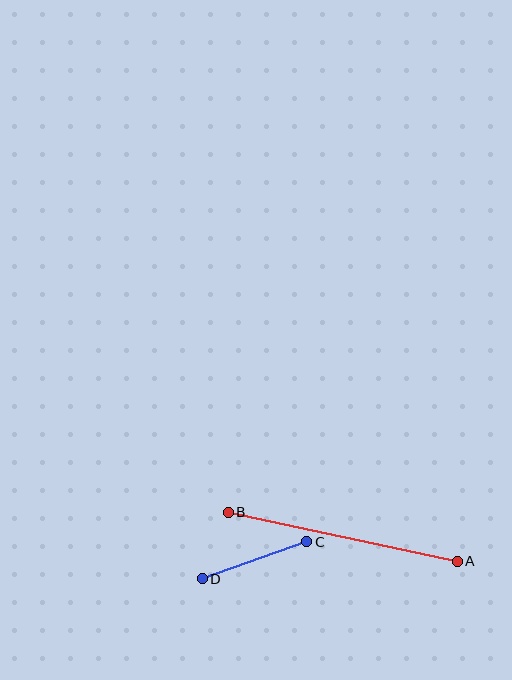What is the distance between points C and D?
The distance is approximately 111 pixels.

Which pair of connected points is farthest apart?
Points A and B are farthest apart.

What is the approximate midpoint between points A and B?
The midpoint is at approximately (343, 537) pixels.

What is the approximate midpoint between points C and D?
The midpoint is at approximately (254, 560) pixels.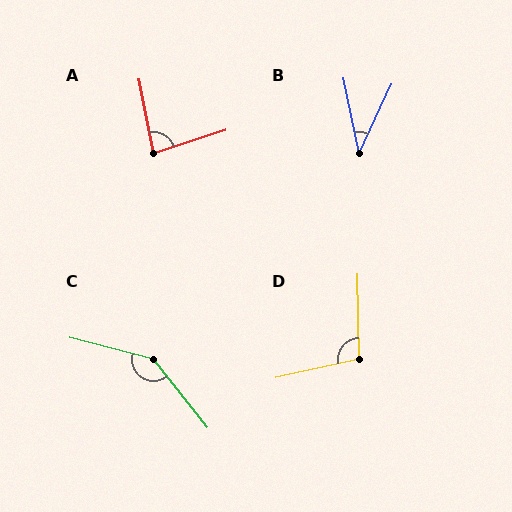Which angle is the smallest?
B, at approximately 36 degrees.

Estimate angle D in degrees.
Approximately 102 degrees.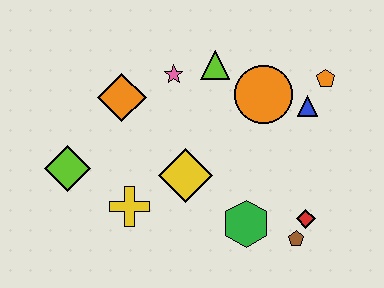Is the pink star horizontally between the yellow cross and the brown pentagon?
Yes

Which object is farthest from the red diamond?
The lime diamond is farthest from the red diamond.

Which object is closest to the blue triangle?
The orange pentagon is closest to the blue triangle.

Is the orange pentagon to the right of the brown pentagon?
Yes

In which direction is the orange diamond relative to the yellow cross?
The orange diamond is above the yellow cross.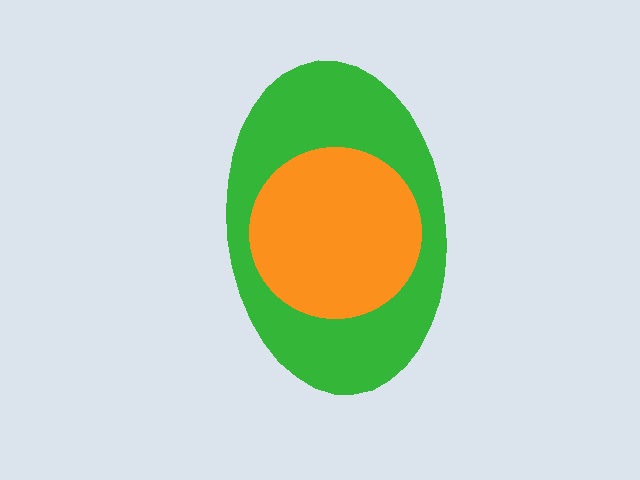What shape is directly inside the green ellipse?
The orange circle.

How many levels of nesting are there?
2.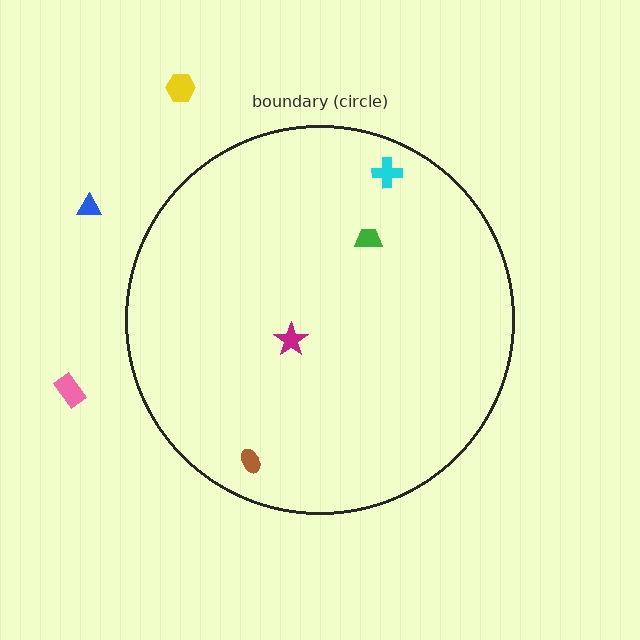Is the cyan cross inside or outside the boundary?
Inside.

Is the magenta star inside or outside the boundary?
Inside.